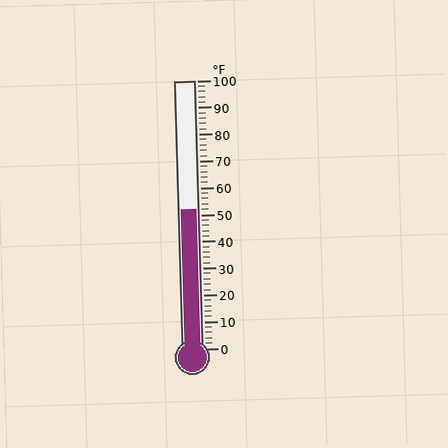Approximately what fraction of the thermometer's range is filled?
The thermometer is filled to approximately 50% of its range.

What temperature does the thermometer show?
The thermometer shows approximately 52°F.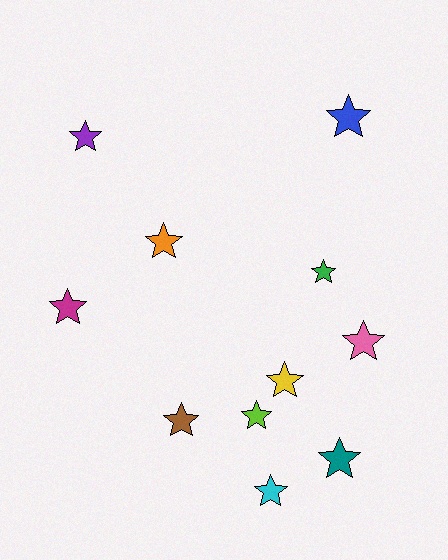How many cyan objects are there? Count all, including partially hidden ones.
There is 1 cyan object.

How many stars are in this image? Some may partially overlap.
There are 11 stars.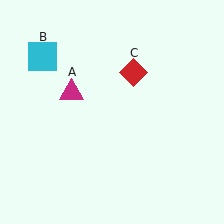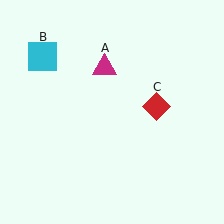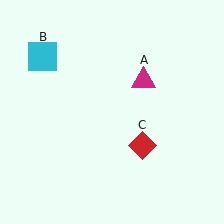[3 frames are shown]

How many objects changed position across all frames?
2 objects changed position: magenta triangle (object A), red diamond (object C).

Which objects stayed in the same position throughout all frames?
Cyan square (object B) remained stationary.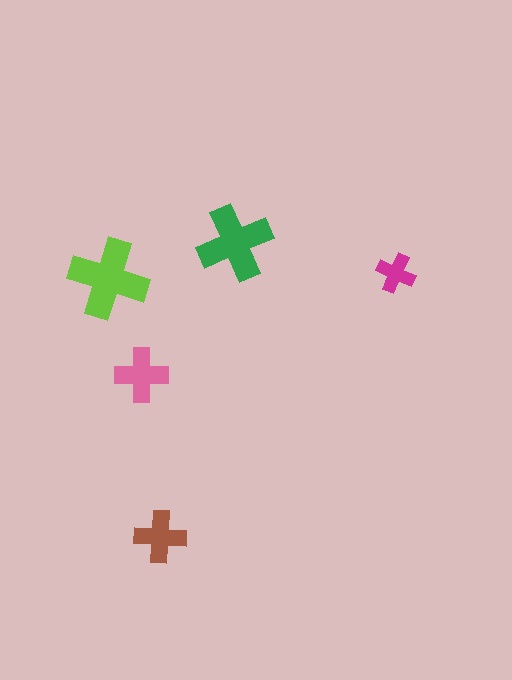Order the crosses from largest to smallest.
the lime one, the green one, the pink one, the brown one, the magenta one.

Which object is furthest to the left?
The lime cross is leftmost.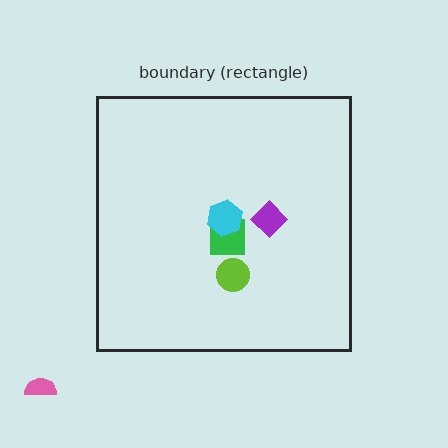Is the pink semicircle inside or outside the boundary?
Outside.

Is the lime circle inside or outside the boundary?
Inside.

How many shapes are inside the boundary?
4 inside, 1 outside.